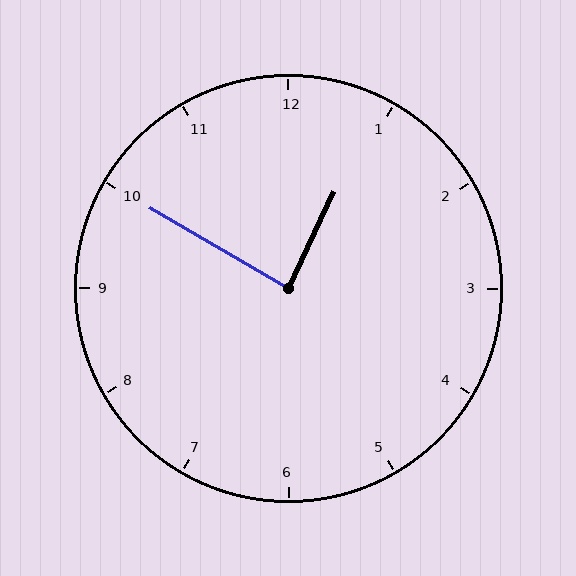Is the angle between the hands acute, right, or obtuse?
It is right.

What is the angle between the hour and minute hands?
Approximately 85 degrees.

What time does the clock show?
12:50.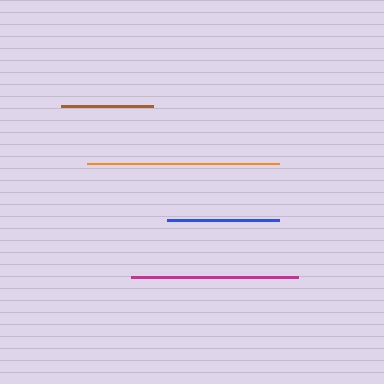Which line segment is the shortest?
The brown line is the shortest at approximately 93 pixels.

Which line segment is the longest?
The orange line is the longest at approximately 191 pixels.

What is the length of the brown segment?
The brown segment is approximately 93 pixels long.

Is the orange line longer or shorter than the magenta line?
The orange line is longer than the magenta line.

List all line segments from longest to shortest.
From longest to shortest: orange, magenta, blue, brown.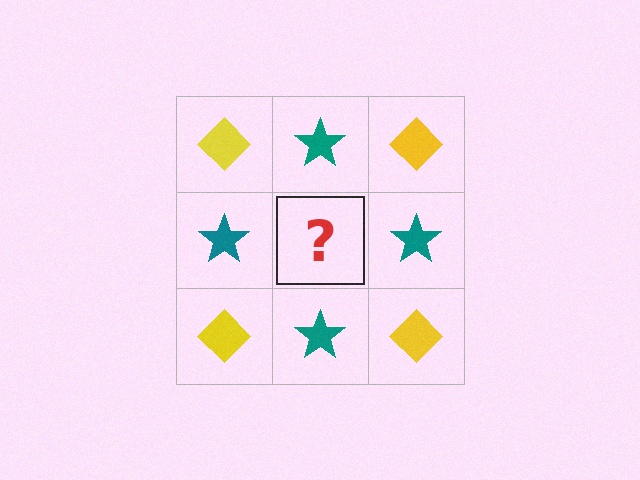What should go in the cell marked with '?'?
The missing cell should contain a yellow diamond.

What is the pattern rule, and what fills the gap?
The rule is that it alternates yellow diamond and teal star in a checkerboard pattern. The gap should be filled with a yellow diamond.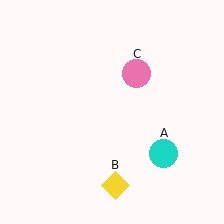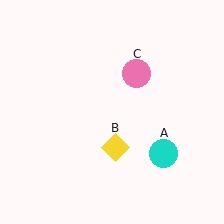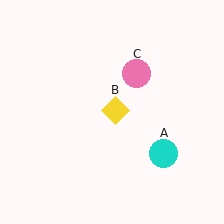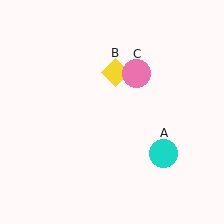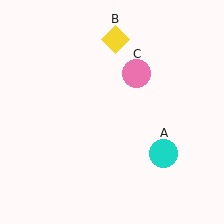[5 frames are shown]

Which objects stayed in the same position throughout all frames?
Cyan circle (object A) and pink circle (object C) remained stationary.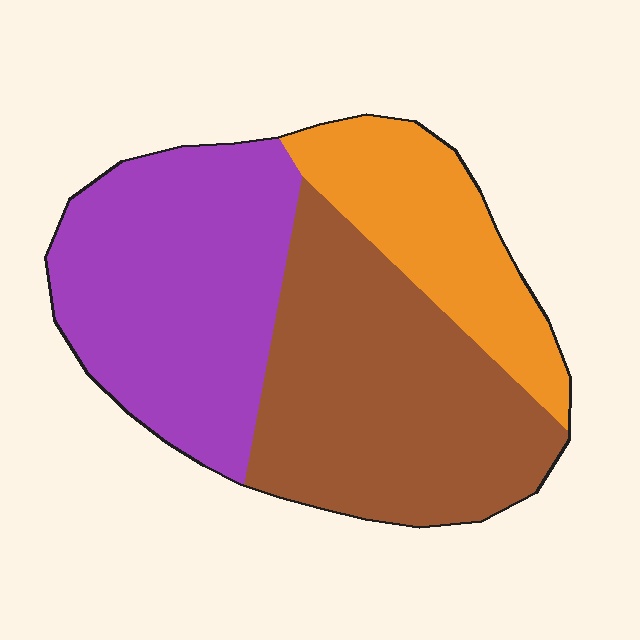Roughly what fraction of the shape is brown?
Brown takes up about two fifths (2/5) of the shape.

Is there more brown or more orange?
Brown.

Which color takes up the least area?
Orange, at roughly 20%.